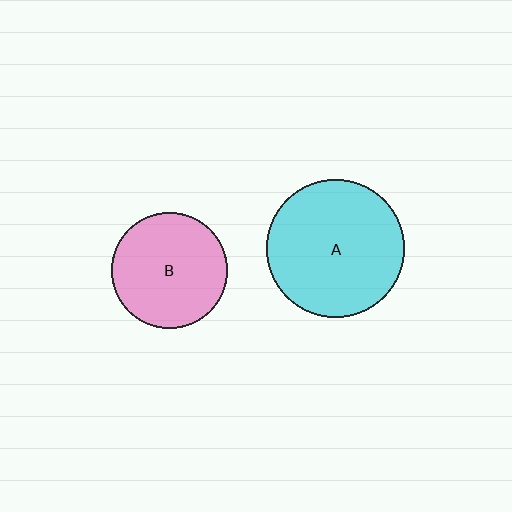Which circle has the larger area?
Circle A (cyan).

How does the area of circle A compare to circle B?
Approximately 1.4 times.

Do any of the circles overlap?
No, none of the circles overlap.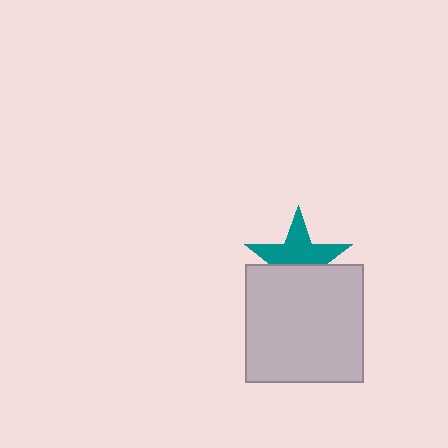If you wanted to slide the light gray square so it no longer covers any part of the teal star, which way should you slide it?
Slide it down — that is the most direct way to separate the two shapes.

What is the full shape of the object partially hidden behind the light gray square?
The partially hidden object is a teal star.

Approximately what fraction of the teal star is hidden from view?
Roughly 44% of the teal star is hidden behind the light gray square.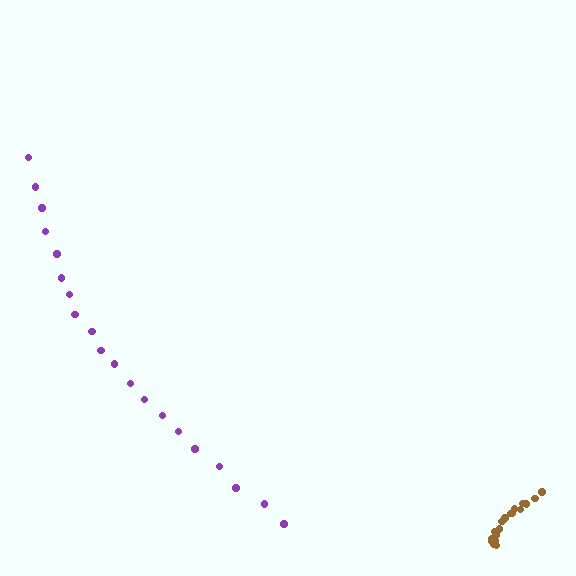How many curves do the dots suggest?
There are 2 distinct paths.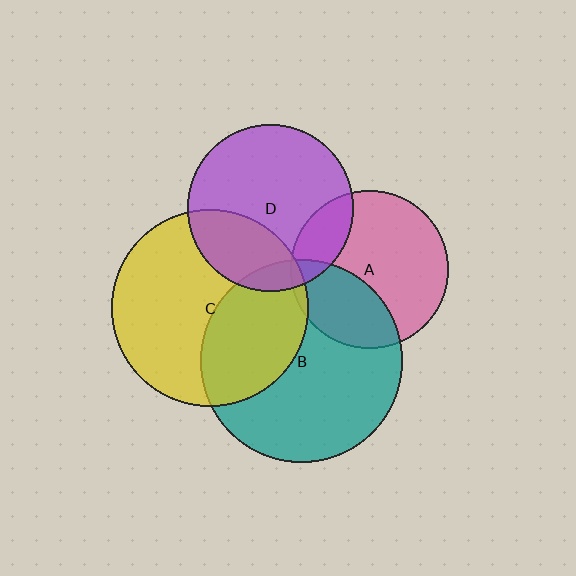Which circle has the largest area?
Circle B (teal).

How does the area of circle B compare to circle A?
Approximately 1.7 times.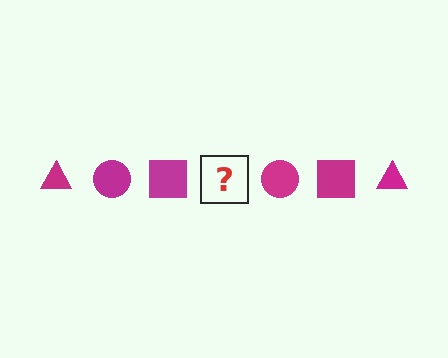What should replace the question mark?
The question mark should be replaced with a magenta triangle.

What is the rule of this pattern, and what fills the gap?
The rule is that the pattern cycles through triangle, circle, square shapes in magenta. The gap should be filled with a magenta triangle.